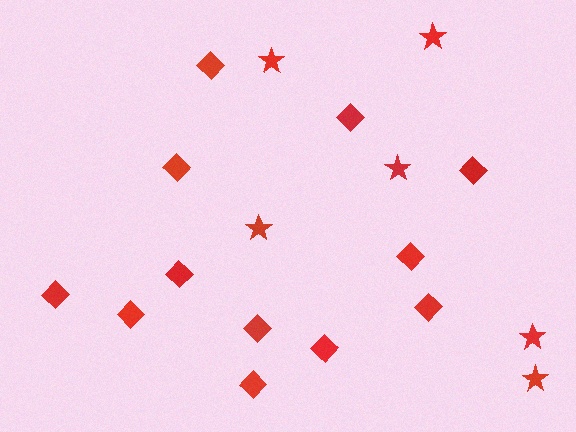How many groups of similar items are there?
There are 2 groups: one group of diamonds (12) and one group of stars (6).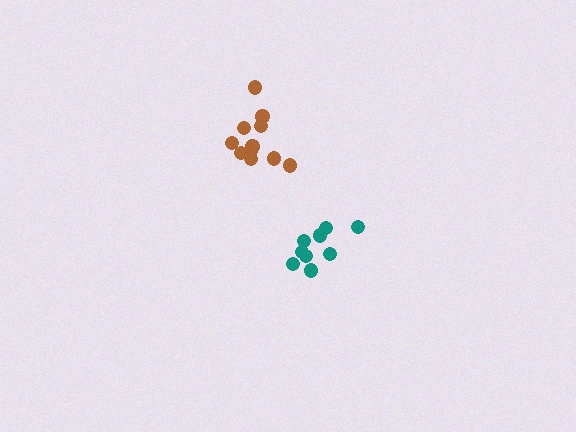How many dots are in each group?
Group 1: 9 dots, Group 2: 11 dots (20 total).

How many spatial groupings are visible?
There are 2 spatial groupings.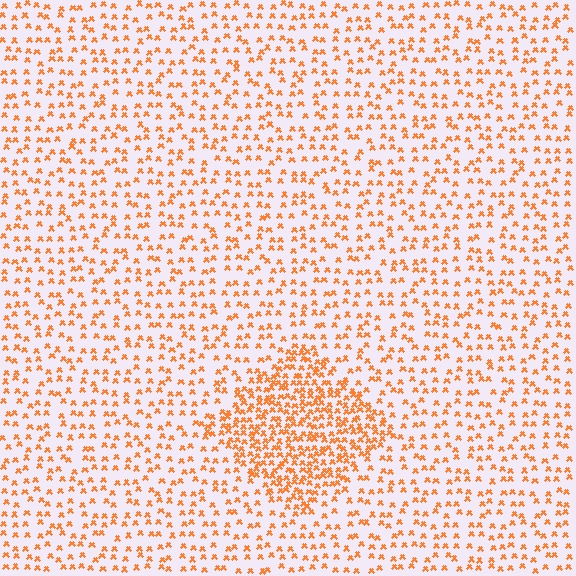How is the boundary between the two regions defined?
The boundary is defined by a change in element density (approximately 2.3x ratio). All elements are the same color, size, and shape.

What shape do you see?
I see a diamond.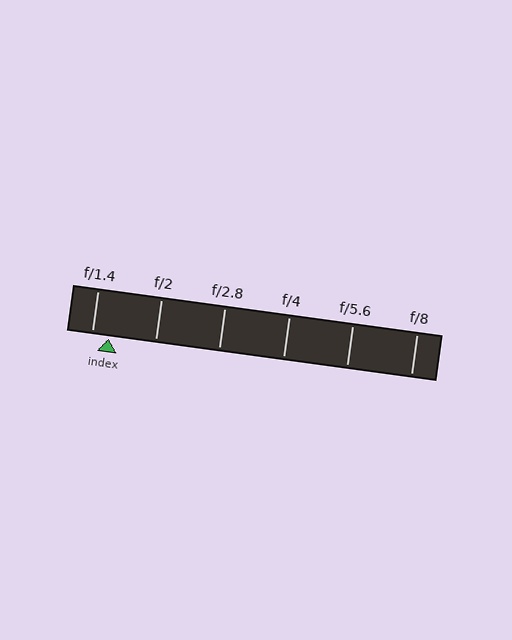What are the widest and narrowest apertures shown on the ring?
The widest aperture shown is f/1.4 and the narrowest is f/8.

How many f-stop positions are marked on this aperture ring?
There are 6 f-stop positions marked.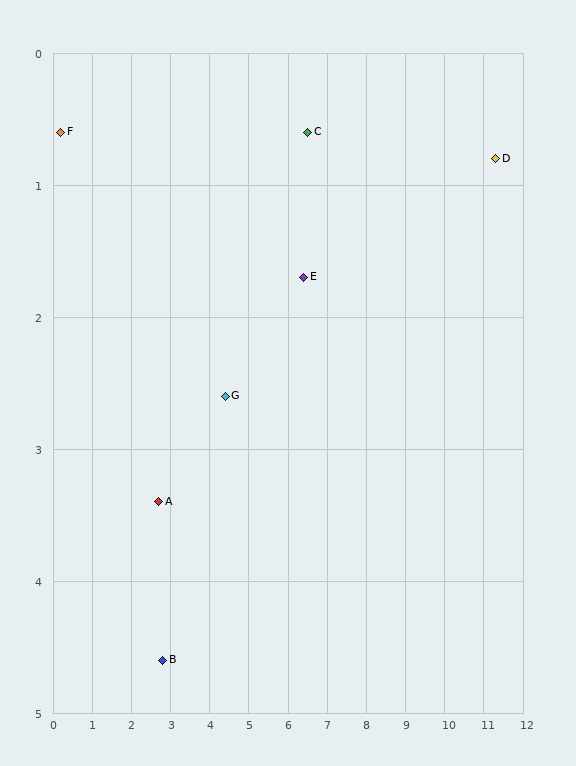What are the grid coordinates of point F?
Point F is at approximately (0.2, 0.6).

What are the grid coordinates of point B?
Point B is at approximately (2.8, 4.6).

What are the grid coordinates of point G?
Point G is at approximately (4.4, 2.6).